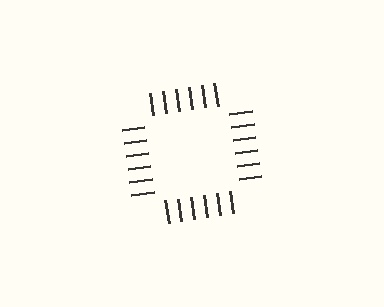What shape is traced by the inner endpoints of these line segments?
An illusory square — the line segments terminate on its edges but no continuous stroke is drawn.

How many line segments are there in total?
24 — 6 along each of the 4 edges.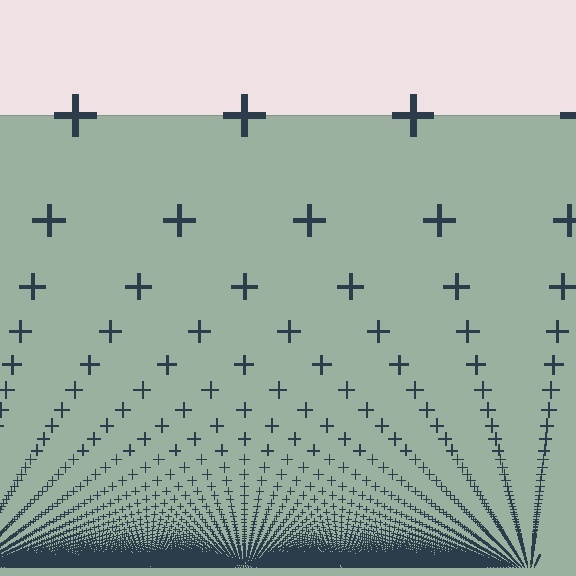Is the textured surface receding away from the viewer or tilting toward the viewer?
The surface appears to tilt toward the viewer. Texture elements get larger and sparser toward the top.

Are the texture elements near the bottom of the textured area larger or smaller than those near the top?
Smaller. The gradient is inverted — elements near the bottom are smaller and denser.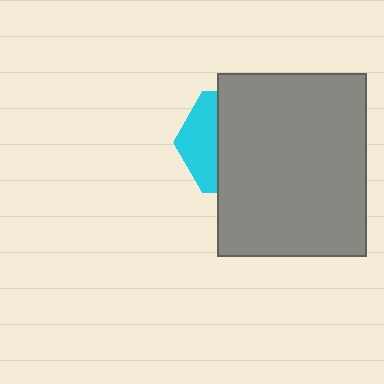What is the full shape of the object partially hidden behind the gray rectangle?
The partially hidden object is a cyan hexagon.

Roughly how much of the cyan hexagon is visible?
A small part of it is visible (roughly 34%).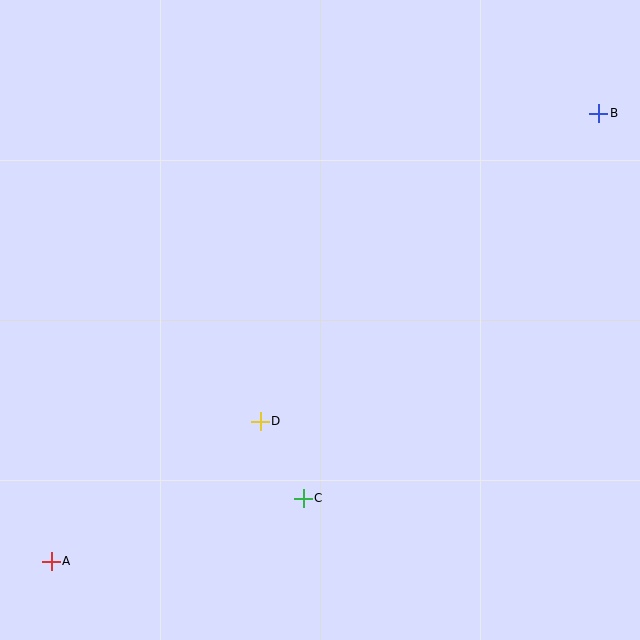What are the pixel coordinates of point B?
Point B is at (599, 113).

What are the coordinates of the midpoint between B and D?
The midpoint between B and D is at (430, 267).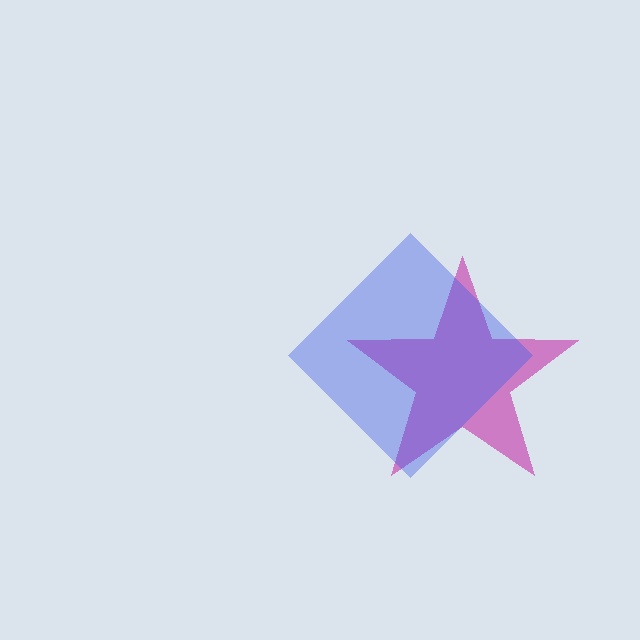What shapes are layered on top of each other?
The layered shapes are: a magenta star, a blue diamond.